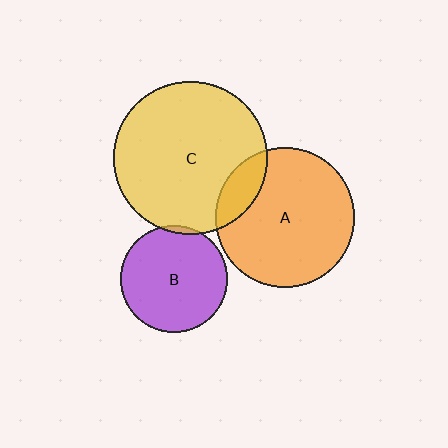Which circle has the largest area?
Circle C (yellow).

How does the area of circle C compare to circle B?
Approximately 2.1 times.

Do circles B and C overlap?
Yes.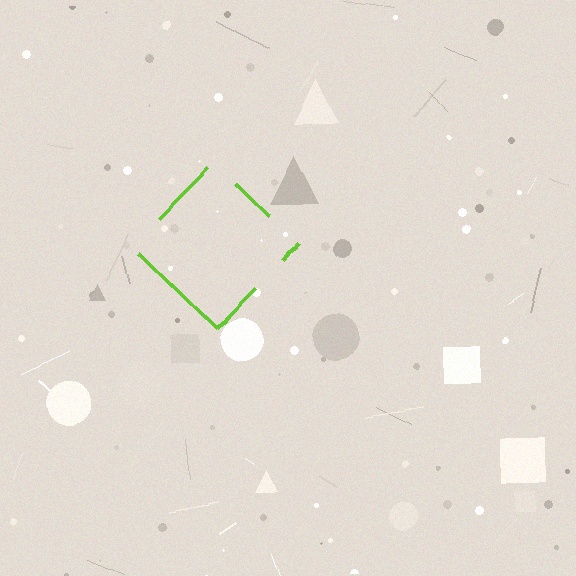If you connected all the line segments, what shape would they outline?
They would outline a diamond.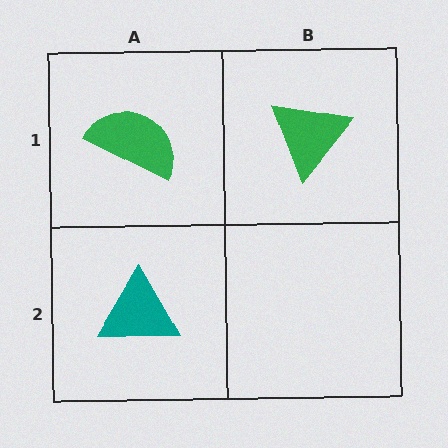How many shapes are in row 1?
2 shapes.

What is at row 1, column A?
A green semicircle.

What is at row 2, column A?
A teal triangle.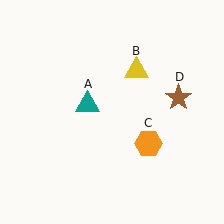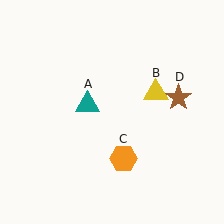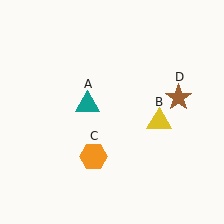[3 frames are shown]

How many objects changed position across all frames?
2 objects changed position: yellow triangle (object B), orange hexagon (object C).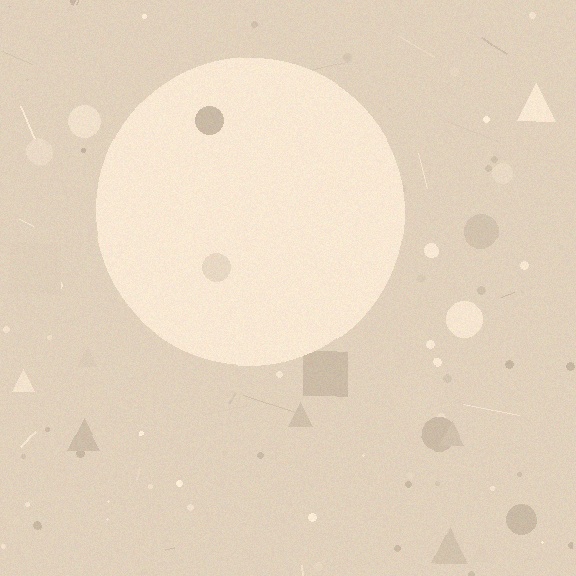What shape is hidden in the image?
A circle is hidden in the image.